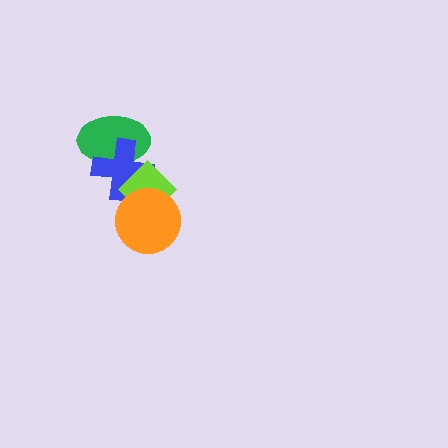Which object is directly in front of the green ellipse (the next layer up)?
The blue cross is directly in front of the green ellipse.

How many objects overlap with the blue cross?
2 objects overlap with the blue cross.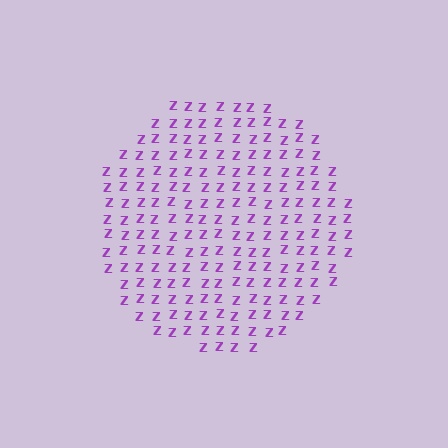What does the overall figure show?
The overall figure shows a circle.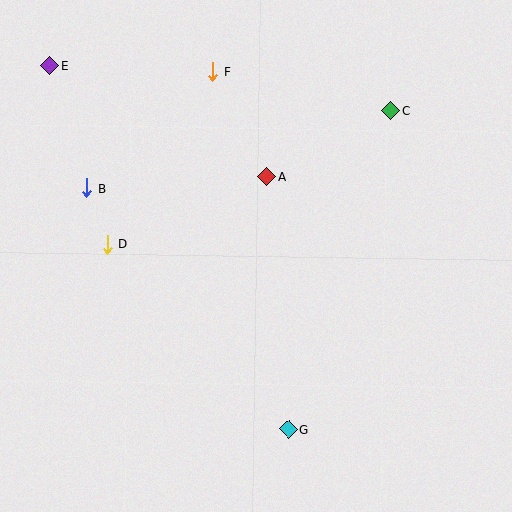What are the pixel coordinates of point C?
Point C is at (391, 111).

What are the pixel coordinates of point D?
Point D is at (107, 244).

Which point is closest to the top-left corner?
Point E is closest to the top-left corner.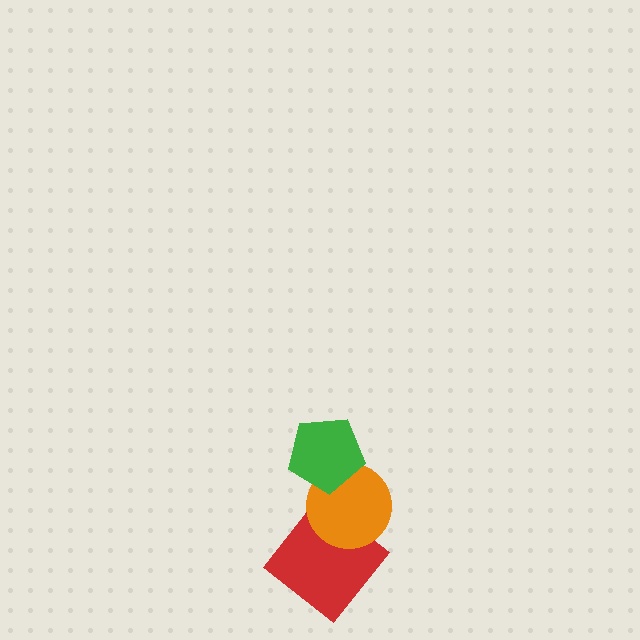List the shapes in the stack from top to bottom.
From top to bottom: the green pentagon, the orange circle, the red diamond.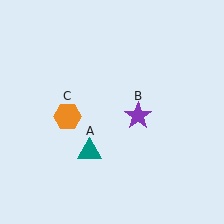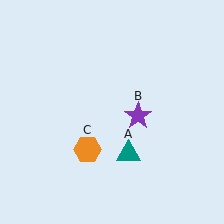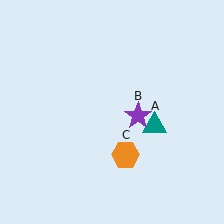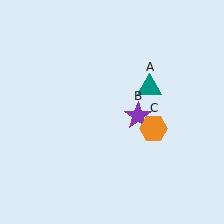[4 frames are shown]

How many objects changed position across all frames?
2 objects changed position: teal triangle (object A), orange hexagon (object C).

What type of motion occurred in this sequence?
The teal triangle (object A), orange hexagon (object C) rotated counterclockwise around the center of the scene.